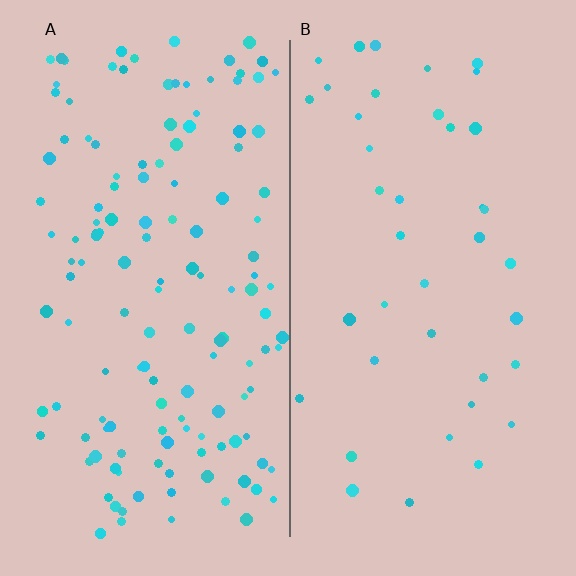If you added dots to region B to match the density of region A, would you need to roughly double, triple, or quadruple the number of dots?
Approximately triple.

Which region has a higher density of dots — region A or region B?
A (the left).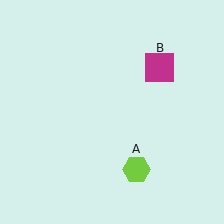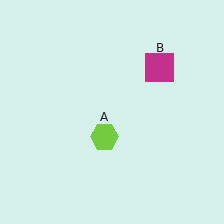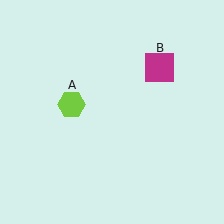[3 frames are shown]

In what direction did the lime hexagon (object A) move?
The lime hexagon (object A) moved up and to the left.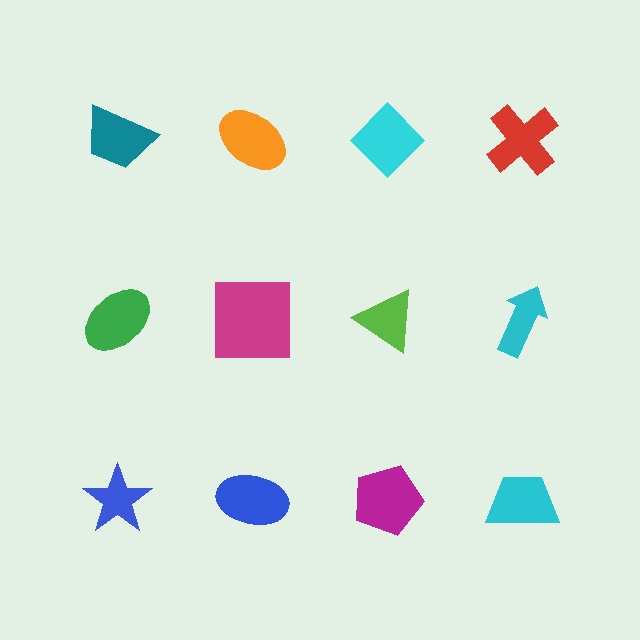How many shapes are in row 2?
4 shapes.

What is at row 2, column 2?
A magenta square.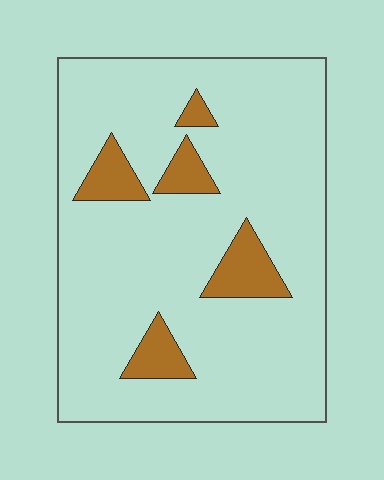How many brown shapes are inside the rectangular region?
5.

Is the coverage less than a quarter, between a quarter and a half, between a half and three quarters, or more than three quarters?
Less than a quarter.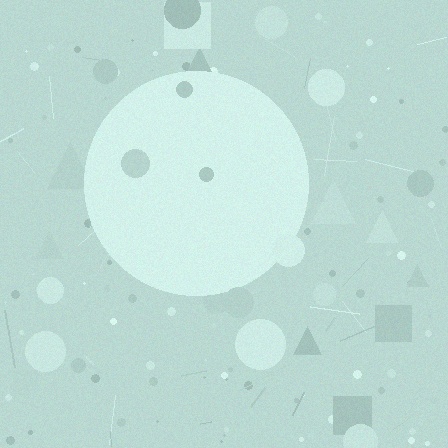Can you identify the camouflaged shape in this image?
The camouflaged shape is a circle.